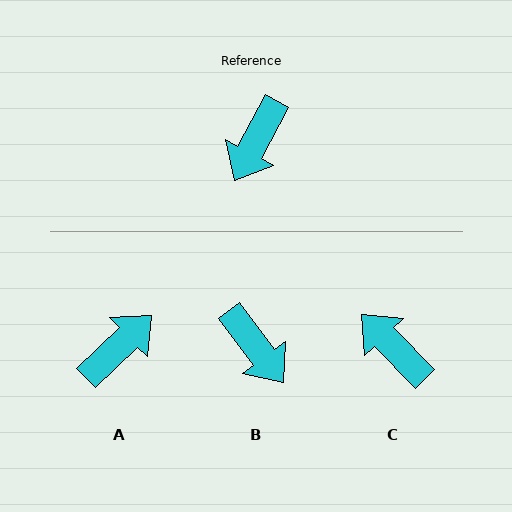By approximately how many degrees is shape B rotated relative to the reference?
Approximately 65 degrees counter-clockwise.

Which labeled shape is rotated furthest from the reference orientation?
A, about 162 degrees away.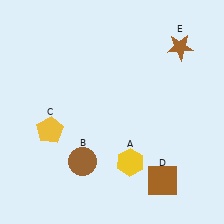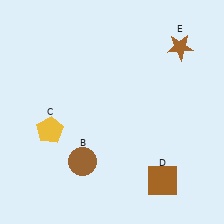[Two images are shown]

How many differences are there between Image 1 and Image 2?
There is 1 difference between the two images.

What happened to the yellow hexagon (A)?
The yellow hexagon (A) was removed in Image 2. It was in the bottom-right area of Image 1.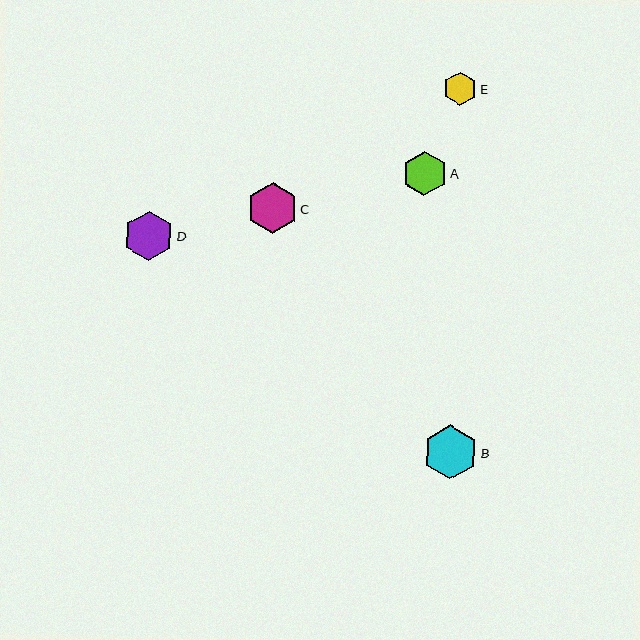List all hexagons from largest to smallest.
From largest to smallest: B, C, D, A, E.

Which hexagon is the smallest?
Hexagon E is the smallest with a size of approximately 34 pixels.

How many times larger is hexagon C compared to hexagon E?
Hexagon C is approximately 1.5 times the size of hexagon E.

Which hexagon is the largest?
Hexagon B is the largest with a size of approximately 54 pixels.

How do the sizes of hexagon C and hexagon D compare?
Hexagon C and hexagon D are approximately the same size.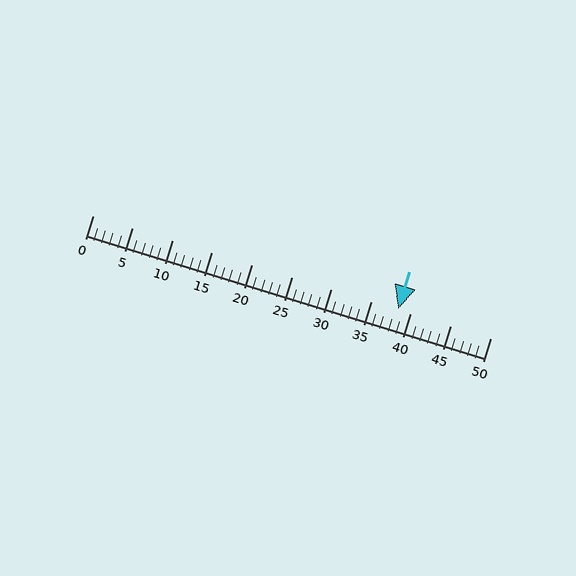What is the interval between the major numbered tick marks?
The major tick marks are spaced 5 units apart.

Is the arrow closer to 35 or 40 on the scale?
The arrow is closer to 40.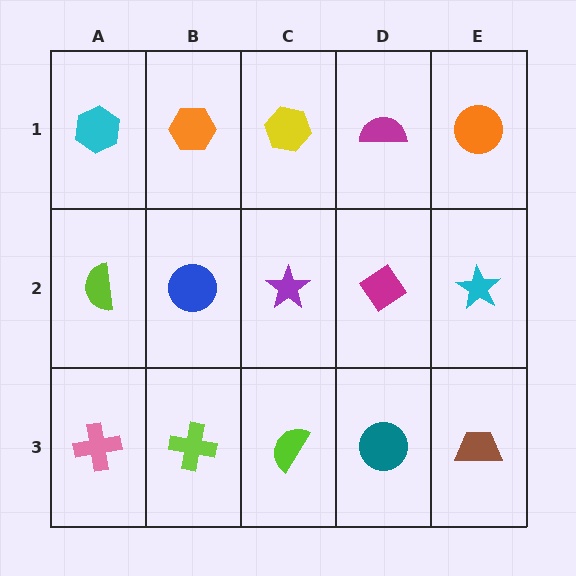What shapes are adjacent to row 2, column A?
A cyan hexagon (row 1, column A), a pink cross (row 3, column A), a blue circle (row 2, column B).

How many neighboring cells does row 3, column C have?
3.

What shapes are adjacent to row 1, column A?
A lime semicircle (row 2, column A), an orange hexagon (row 1, column B).